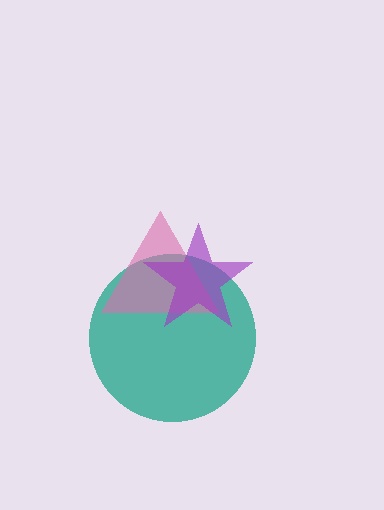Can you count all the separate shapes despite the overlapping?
Yes, there are 3 separate shapes.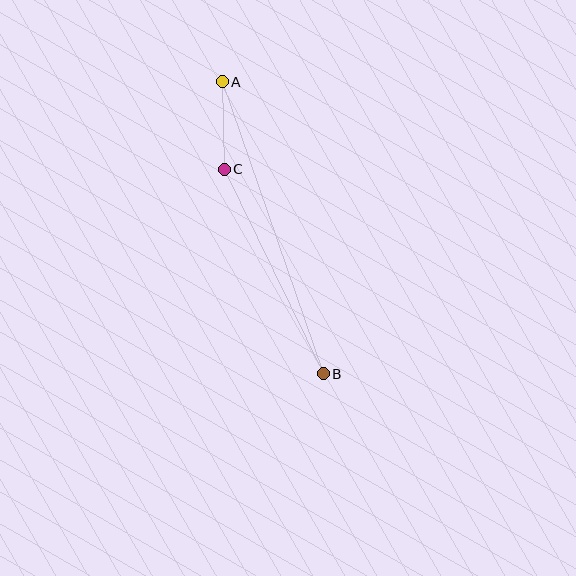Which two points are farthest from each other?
Points A and B are farthest from each other.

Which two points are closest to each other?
Points A and C are closest to each other.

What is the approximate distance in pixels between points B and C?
The distance between B and C is approximately 228 pixels.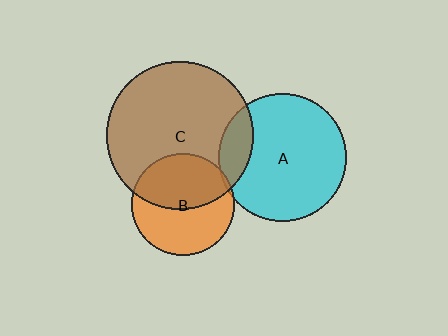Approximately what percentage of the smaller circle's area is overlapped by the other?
Approximately 5%.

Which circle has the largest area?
Circle C (brown).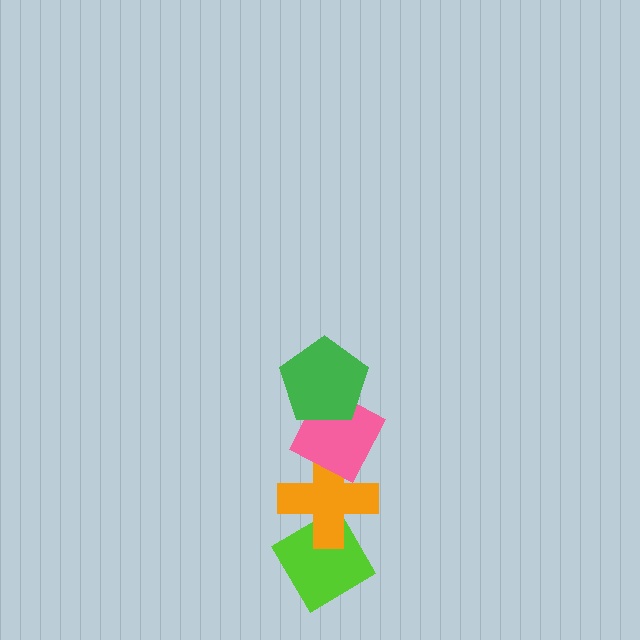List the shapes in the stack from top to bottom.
From top to bottom: the green pentagon, the pink diamond, the orange cross, the lime diamond.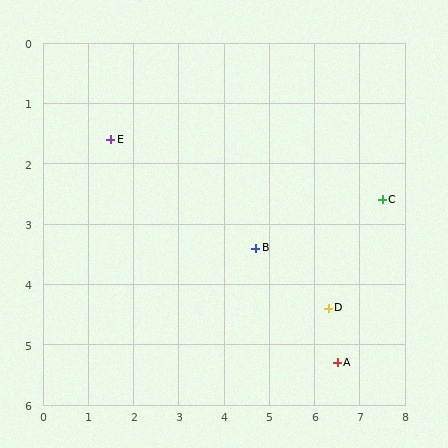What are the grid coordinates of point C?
Point C is at approximately (7.5, 2.6).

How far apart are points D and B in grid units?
Points D and B are about 1.9 grid units apart.